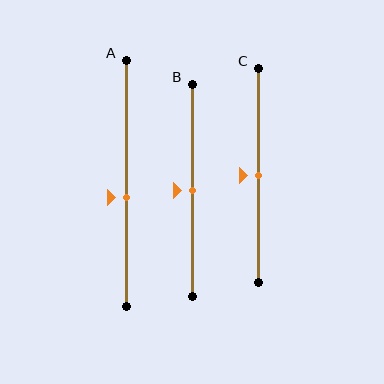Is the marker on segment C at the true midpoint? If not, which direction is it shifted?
Yes, the marker on segment C is at the true midpoint.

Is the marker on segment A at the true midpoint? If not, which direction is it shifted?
No, the marker on segment A is shifted downward by about 6% of the segment length.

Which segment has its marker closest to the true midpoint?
Segment B has its marker closest to the true midpoint.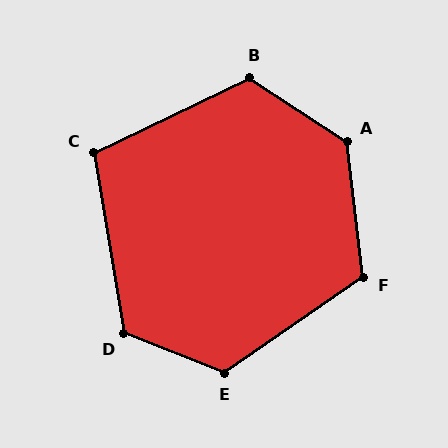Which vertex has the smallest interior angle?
C, at approximately 106 degrees.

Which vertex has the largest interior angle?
A, at approximately 129 degrees.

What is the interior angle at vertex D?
Approximately 121 degrees (obtuse).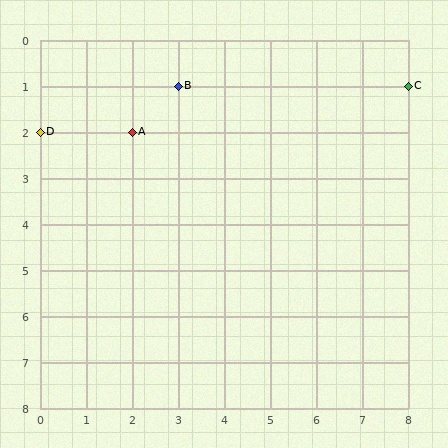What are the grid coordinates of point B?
Point B is at grid coordinates (3, 1).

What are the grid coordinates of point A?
Point A is at grid coordinates (2, 2).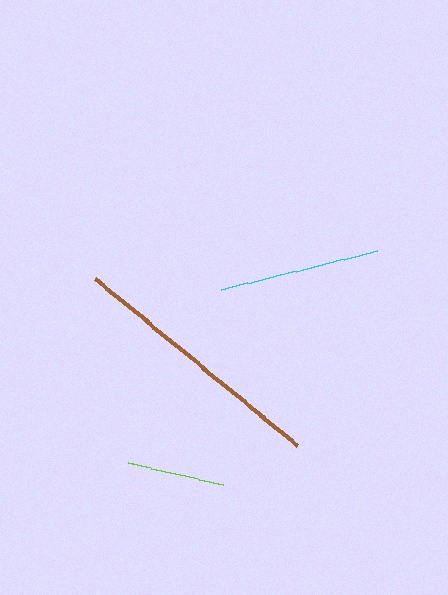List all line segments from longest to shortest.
From longest to shortest: brown, cyan, lime.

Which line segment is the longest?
The brown line is the longest at approximately 261 pixels.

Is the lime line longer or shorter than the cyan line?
The cyan line is longer than the lime line.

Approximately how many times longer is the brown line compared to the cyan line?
The brown line is approximately 1.6 times the length of the cyan line.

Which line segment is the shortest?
The lime line is the shortest at approximately 98 pixels.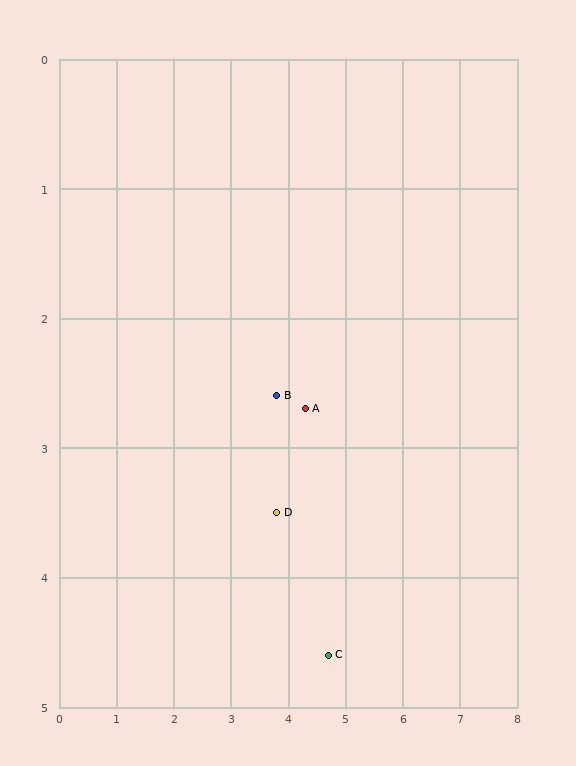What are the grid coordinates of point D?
Point D is at approximately (3.8, 3.5).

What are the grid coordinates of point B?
Point B is at approximately (3.8, 2.6).